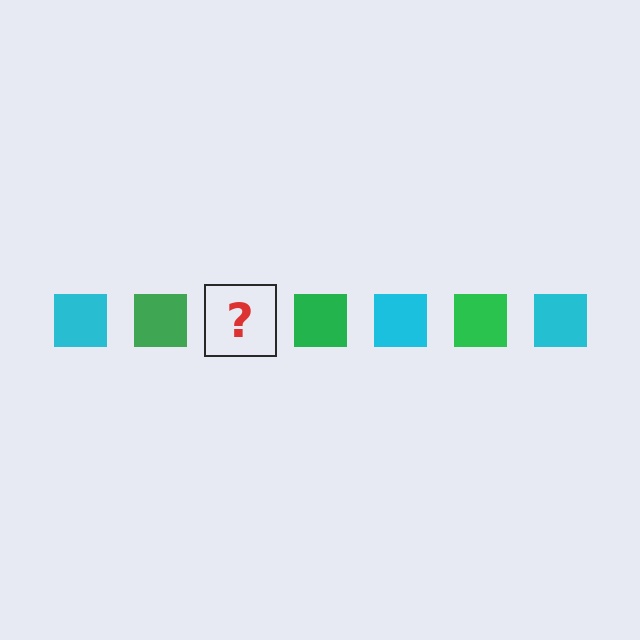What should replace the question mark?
The question mark should be replaced with a cyan square.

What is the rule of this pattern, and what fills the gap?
The rule is that the pattern cycles through cyan, green squares. The gap should be filled with a cyan square.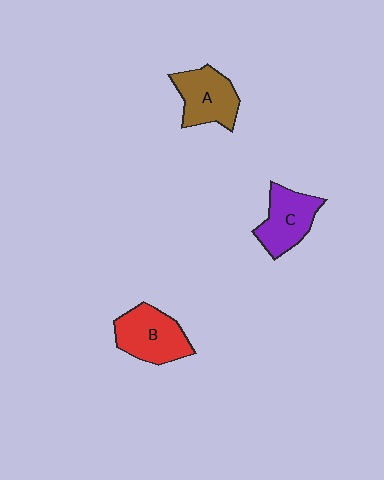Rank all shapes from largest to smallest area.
From largest to smallest: B (red), A (brown), C (purple).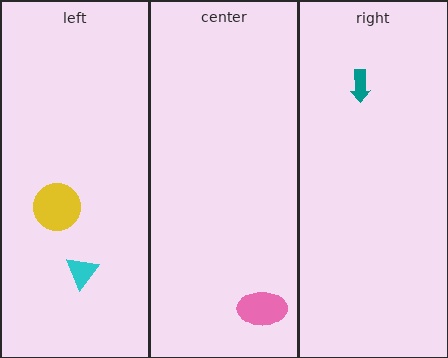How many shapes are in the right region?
1.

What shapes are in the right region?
The teal arrow.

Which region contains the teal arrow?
The right region.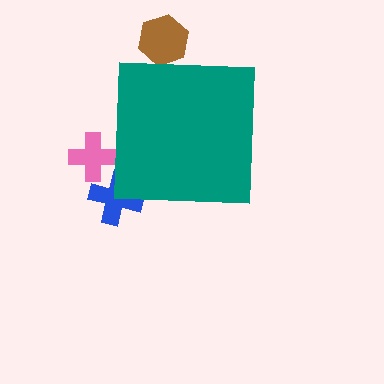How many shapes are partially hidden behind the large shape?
3 shapes are partially hidden.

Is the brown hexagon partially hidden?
Yes, the brown hexagon is partially hidden behind the teal square.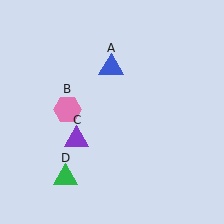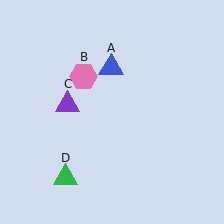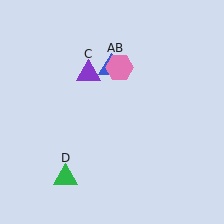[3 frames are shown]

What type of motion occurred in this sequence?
The pink hexagon (object B), purple triangle (object C) rotated clockwise around the center of the scene.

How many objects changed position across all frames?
2 objects changed position: pink hexagon (object B), purple triangle (object C).